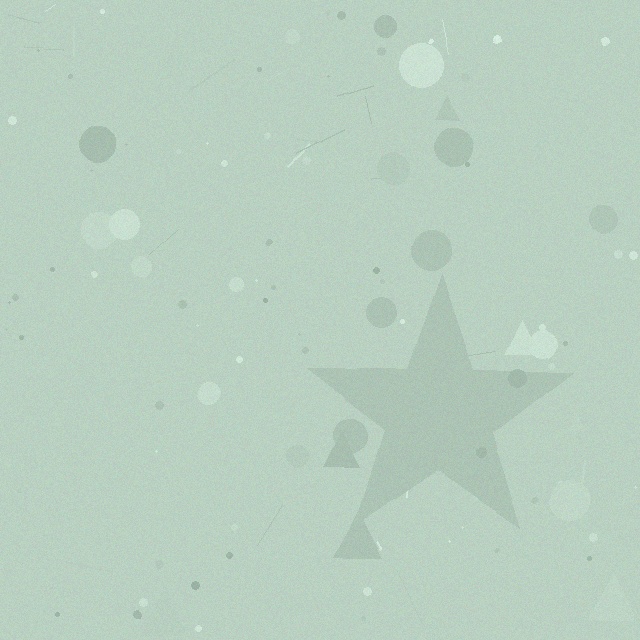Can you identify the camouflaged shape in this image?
The camouflaged shape is a star.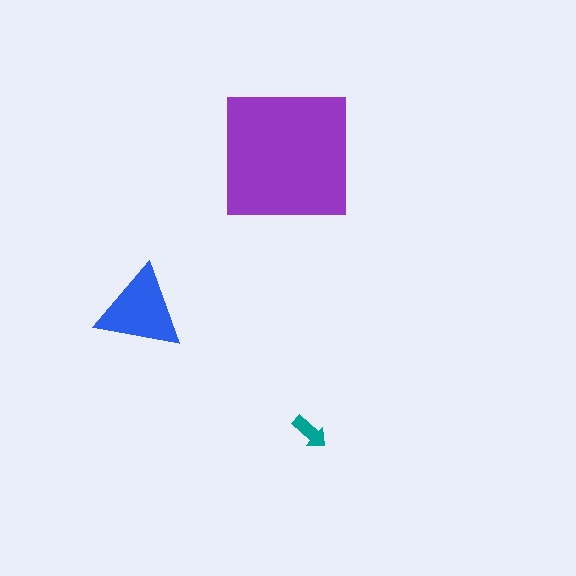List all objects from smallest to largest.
The teal arrow, the blue triangle, the purple square.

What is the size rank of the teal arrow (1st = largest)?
3rd.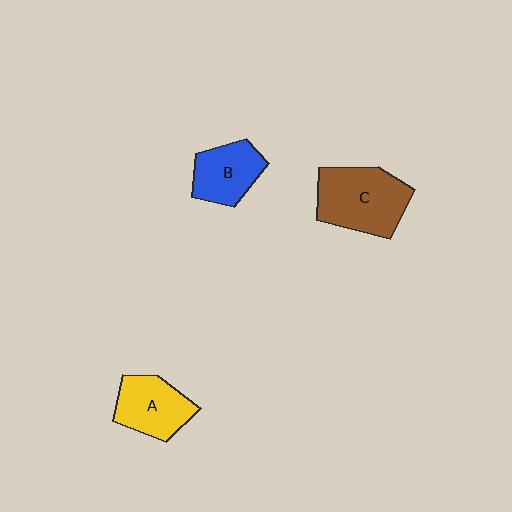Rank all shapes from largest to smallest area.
From largest to smallest: C (brown), A (yellow), B (blue).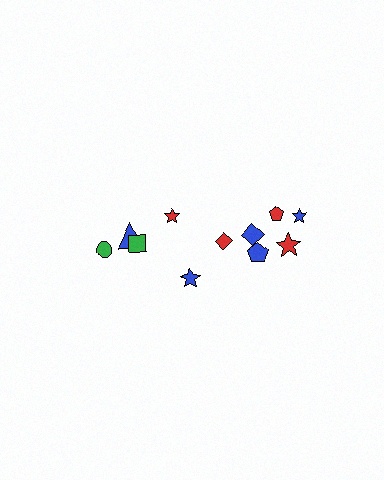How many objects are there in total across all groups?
There are 11 objects.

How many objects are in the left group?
There are 4 objects.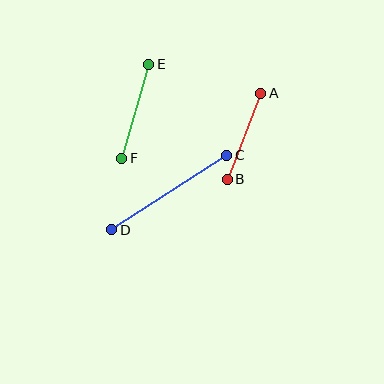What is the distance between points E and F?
The distance is approximately 98 pixels.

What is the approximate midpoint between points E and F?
The midpoint is at approximately (135, 111) pixels.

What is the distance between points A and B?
The distance is approximately 92 pixels.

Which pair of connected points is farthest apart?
Points C and D are farthest apart.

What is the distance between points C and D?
The distance is approximately 137 pixels.